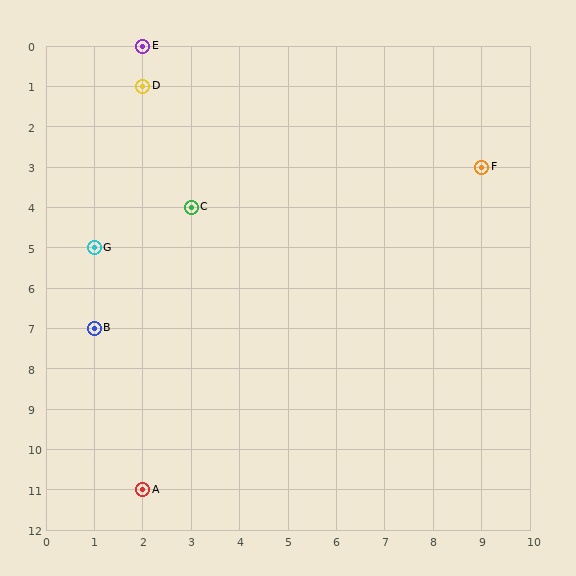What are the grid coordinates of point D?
Point D is at grid coordinates (2, 1).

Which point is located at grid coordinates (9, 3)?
Point F is at (9, 3).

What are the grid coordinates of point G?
Point G is at grid coordinates (1, 5).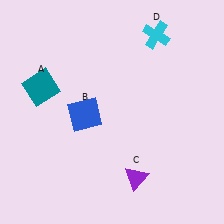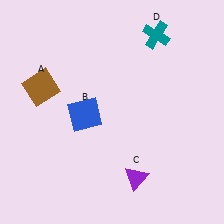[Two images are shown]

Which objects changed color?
A changed from teal to brown. D changed from cyan to teal.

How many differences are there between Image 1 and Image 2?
There are 2 differences between the two images.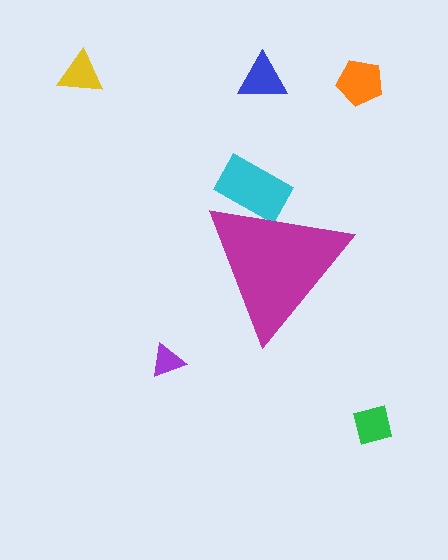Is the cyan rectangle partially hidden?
Yes, the cyan rectangle is partially hidden behind the magenta triangle.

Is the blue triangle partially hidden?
No, the blue triangle is fully visible.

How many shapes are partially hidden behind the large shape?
1 shape is partially hidden.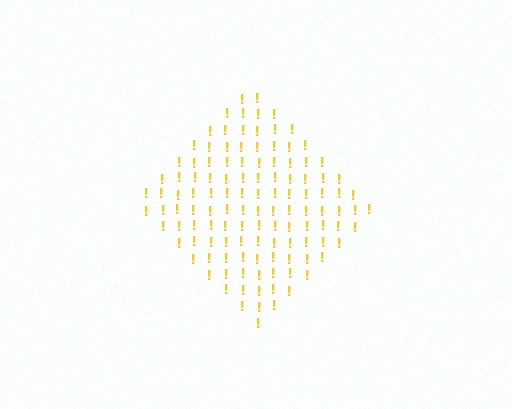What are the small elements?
The small elements are exclamation marks.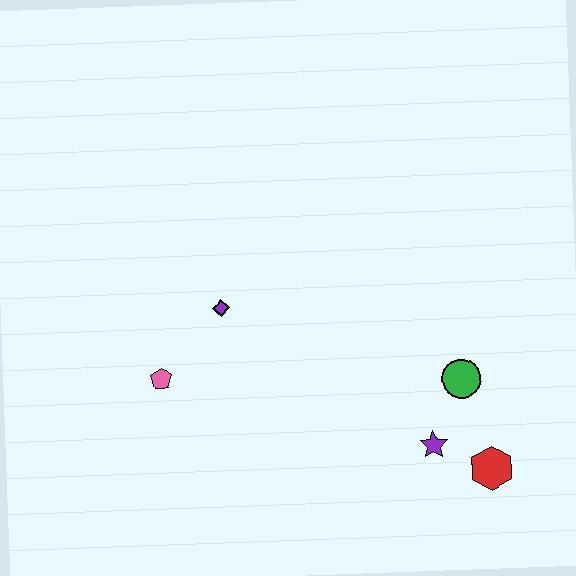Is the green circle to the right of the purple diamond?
Yes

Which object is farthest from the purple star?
The pink pentagon is farthest from the purple star.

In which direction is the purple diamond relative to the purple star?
The purple diamond is to the left of the purple star.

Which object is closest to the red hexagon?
The purple star is closest to the red hexagon.